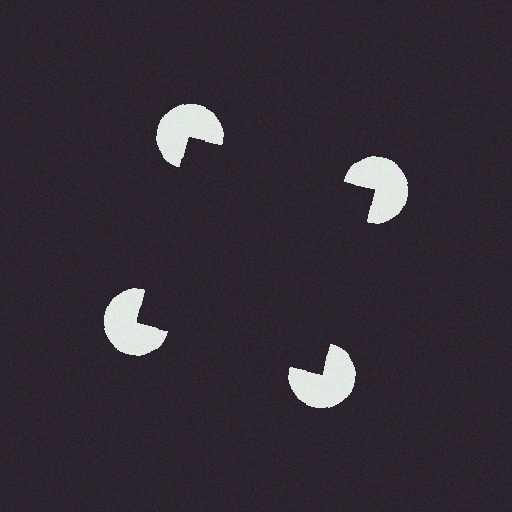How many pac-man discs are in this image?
There are 4 — one at each vertex of the illusory square.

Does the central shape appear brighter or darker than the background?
It typically appears slightly darker than the background, even though no actual brightness change is drawn.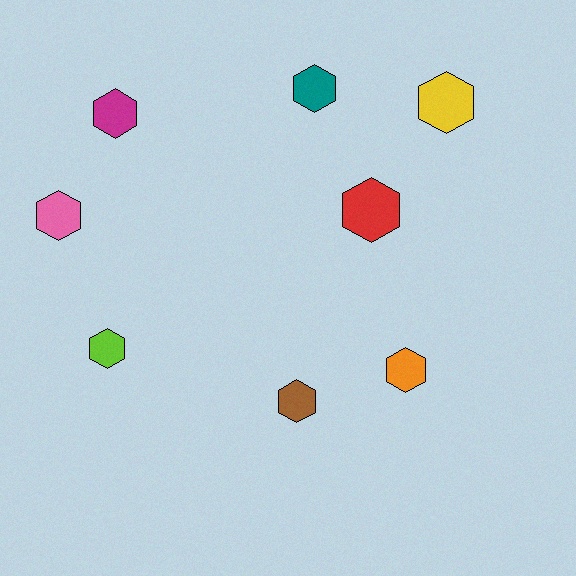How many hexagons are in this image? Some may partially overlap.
There are 8 hexagons.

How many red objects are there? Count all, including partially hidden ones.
There is 1 red object.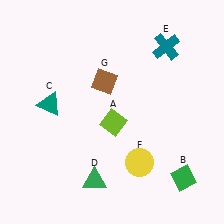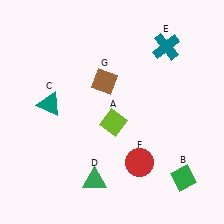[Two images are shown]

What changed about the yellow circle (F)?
In Image 1, F is yellow. In Image 2, it changed to red.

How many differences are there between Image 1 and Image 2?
There is 1 difference between the two images.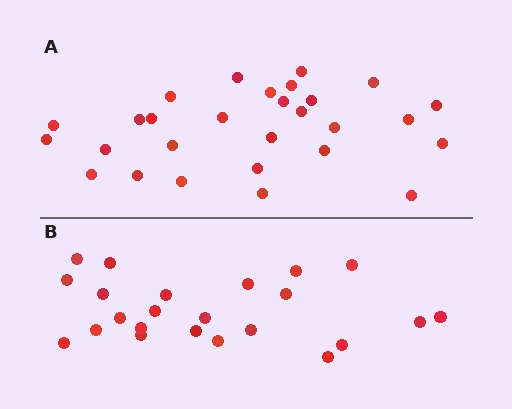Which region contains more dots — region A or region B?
Region A (the top region) has more dots.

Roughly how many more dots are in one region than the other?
Region A has about 5 more dots than region B.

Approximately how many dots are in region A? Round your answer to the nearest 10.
About 30 dots. (The exact count is 28, which rounds to 30.)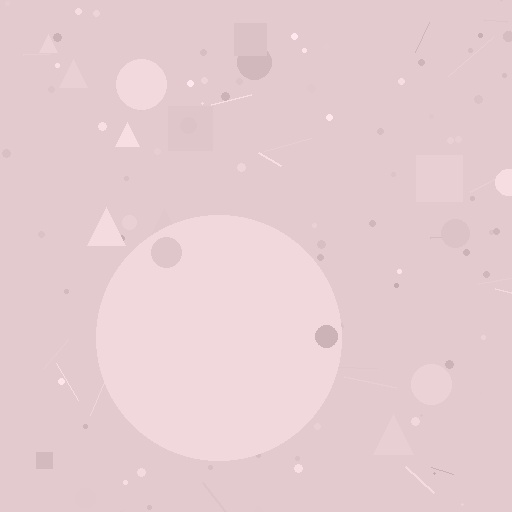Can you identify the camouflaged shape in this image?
The camouflaged shape is a circle.